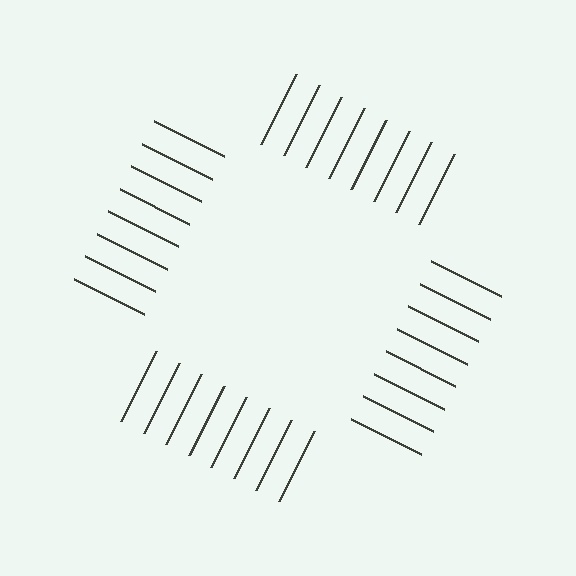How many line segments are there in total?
32 — 8 along each of the 4 edges.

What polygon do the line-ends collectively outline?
An illusory square — the line segments terminate on its edges but no continuous stroke is drawn.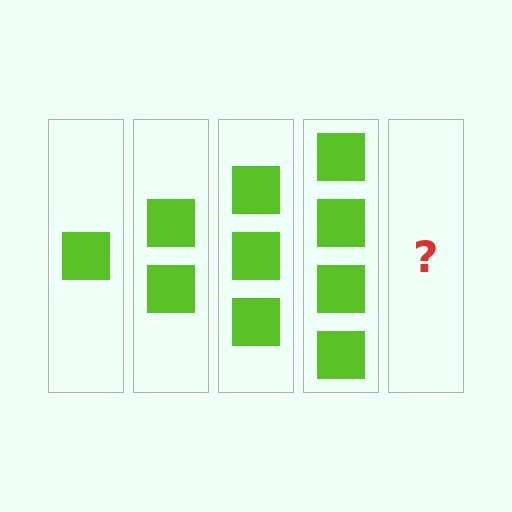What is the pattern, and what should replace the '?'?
The pattern is that each step adds one more square. The '?' should be 5 squares.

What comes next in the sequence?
The next element should be 5 squares.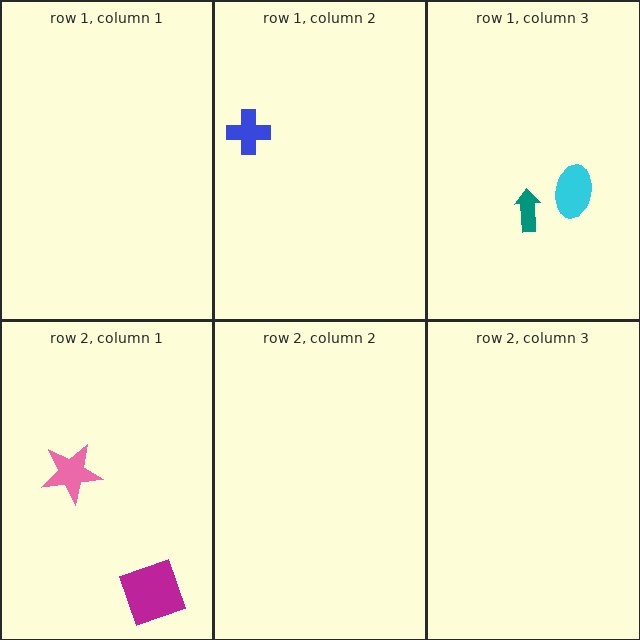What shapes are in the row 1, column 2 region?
The blue cross.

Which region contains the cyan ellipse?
The row 1, column 3 region.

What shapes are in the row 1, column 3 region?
The teal arrow, the cyan ellipse.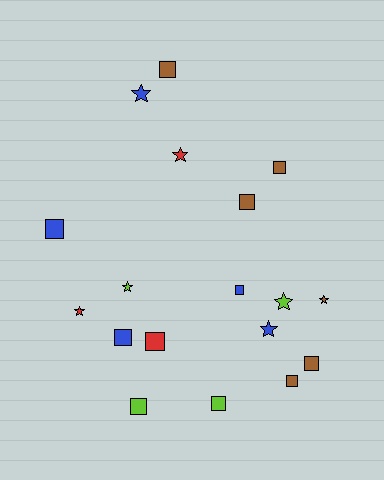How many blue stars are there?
There are 2 blue stars.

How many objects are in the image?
There are 18 objects.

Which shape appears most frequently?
Square, with 11 objects.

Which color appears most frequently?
Brown, with 6 objects.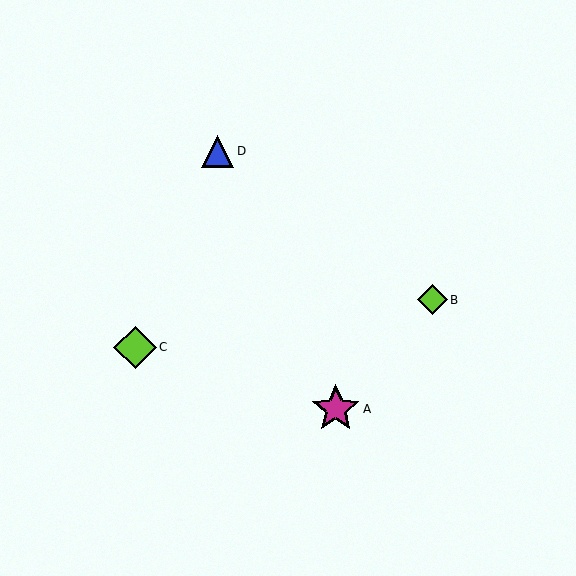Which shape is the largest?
The magenta star (labeled A) is the largest.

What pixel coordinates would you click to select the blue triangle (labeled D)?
Click at (218, 151) to select the blue triangle D.